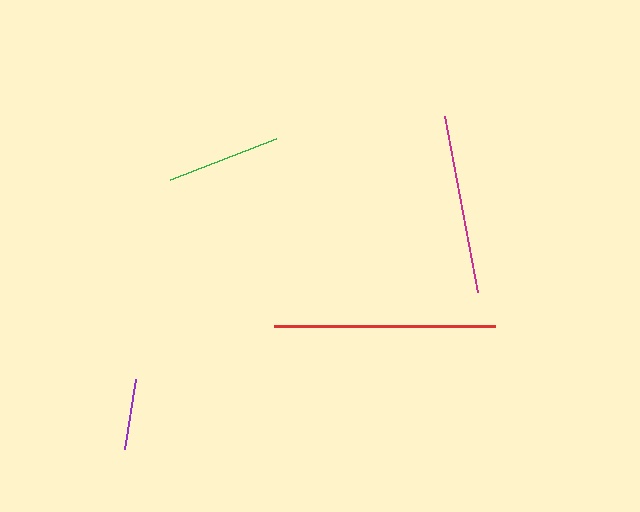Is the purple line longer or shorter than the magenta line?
The magenta line is longer than the purple line.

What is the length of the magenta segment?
The magenta segment is approximately 179 pixels long.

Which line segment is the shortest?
The purple line is the shortest at approximately 71 pixels.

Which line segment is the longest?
The red line is the longest at approximately 221 pixels.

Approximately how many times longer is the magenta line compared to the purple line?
The magenta line is approximately 2.5 times the length of the purple line.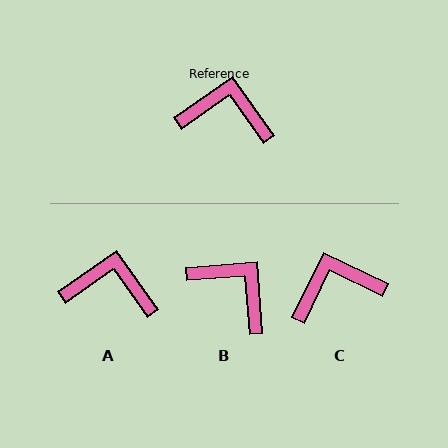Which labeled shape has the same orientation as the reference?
A.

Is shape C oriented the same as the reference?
No, it is off by about 29 degrees.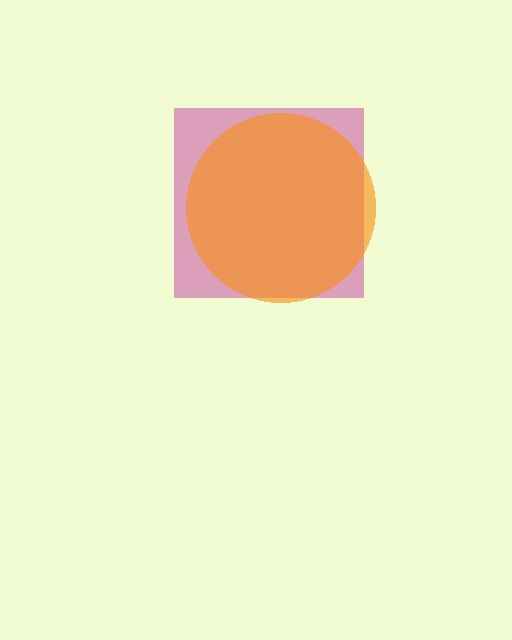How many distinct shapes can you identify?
There are 2 distinct shapes: a magenta square, an orange circle.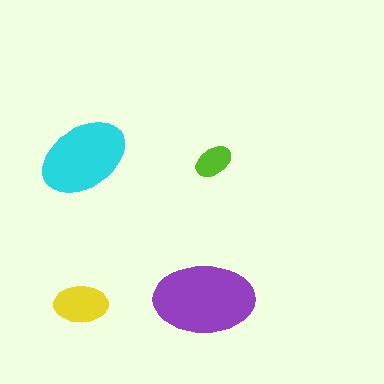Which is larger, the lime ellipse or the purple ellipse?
The purple one.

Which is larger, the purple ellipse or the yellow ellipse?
The purple one.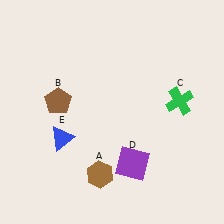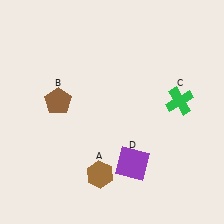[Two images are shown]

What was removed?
The blue triangle (E) was removed in Image 2.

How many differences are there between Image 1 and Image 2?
There is 1 difference between the two images.